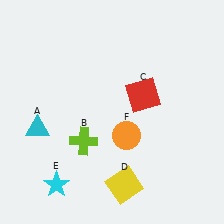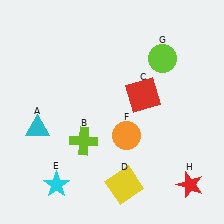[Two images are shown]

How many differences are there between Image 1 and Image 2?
There are 2 differences between the two images.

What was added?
A lime circle (G), a red star (H) were added in Image 2.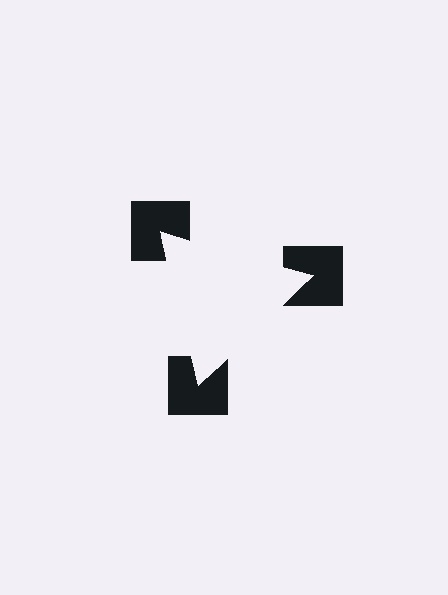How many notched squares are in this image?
There are 3 — one at each vertex of the illusory triangle.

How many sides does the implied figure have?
3 sides.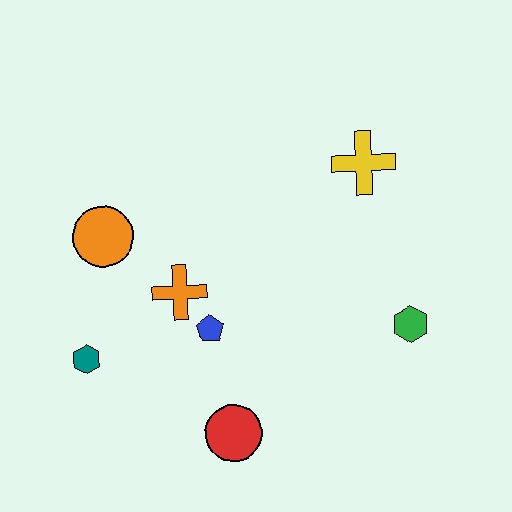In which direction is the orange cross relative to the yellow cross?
The orange cross is to the left of the yellow cross.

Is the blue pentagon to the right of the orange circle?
Yes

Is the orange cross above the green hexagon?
Yes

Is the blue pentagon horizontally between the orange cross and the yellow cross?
Yes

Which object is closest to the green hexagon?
The yellow cross is closest to the green hexagon.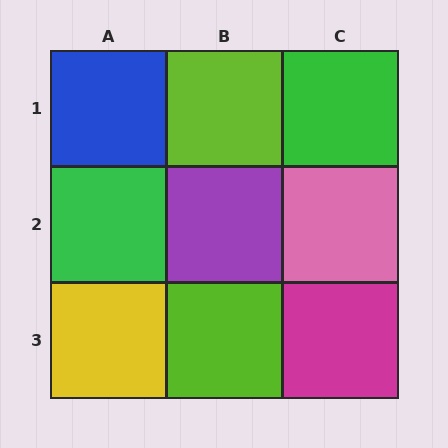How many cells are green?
2 cells are green.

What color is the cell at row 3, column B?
Lime.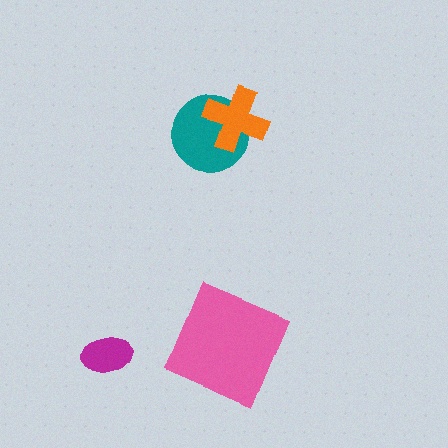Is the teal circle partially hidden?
Yes, it is partially covered by another shape.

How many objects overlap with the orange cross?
1 object overlaps with the orange cross.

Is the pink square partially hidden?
No, no other shape covers it.